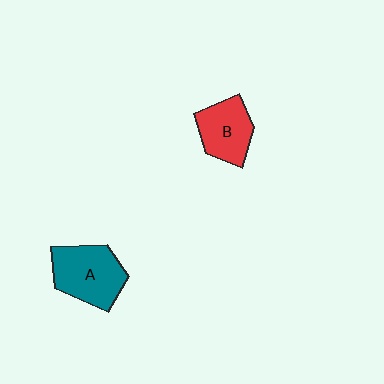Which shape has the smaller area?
Shape B (red).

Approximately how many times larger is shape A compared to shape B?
Approximately 1.3 times.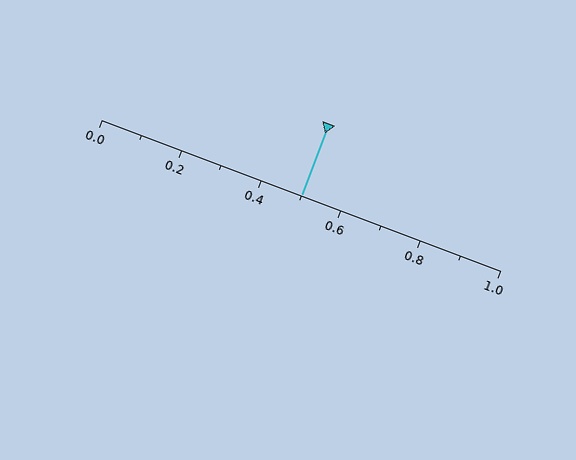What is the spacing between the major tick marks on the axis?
The major ticks are spaced 0.2 apart.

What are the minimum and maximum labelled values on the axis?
The axis runs from 0.0 to 1.0.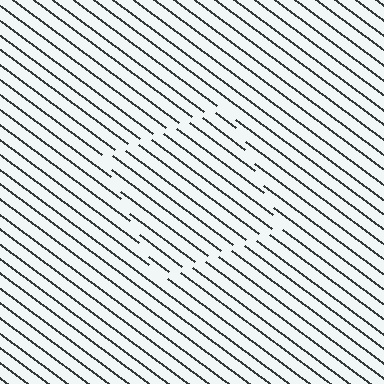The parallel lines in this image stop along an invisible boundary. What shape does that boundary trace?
An illusory square. The interior of the shape contains the same grating, shifted by half a period — the contour is defined by the phase discontinuity where line-ends from the inner and outer gratings abut.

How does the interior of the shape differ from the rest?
The interior of the shape contains the same grating, shifted by half a period — the contour is defined by the phase discontinuity where line-ends from the inner and outer gratings abut.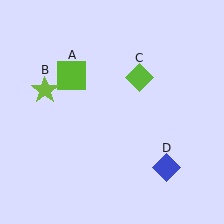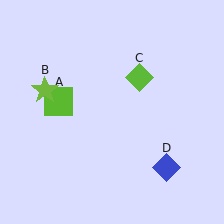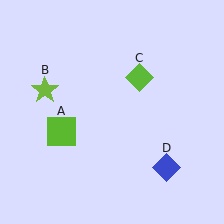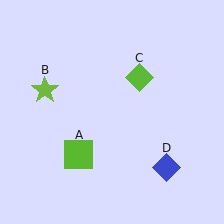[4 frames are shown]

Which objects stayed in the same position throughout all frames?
Lime star (object B) and lime diamond (object C) and blue diamond (object D) remained stationary.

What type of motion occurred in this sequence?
The lime square (object A) rotated counterclockwise around the center of the scene.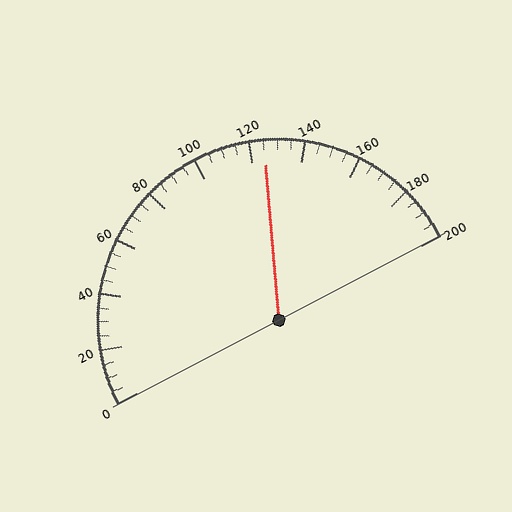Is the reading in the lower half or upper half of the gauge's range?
The reading is in the upper half of the range (0 to 200).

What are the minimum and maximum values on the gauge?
The gauge ranges from 0 to 200.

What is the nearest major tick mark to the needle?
The nearest major tick mark is 120.